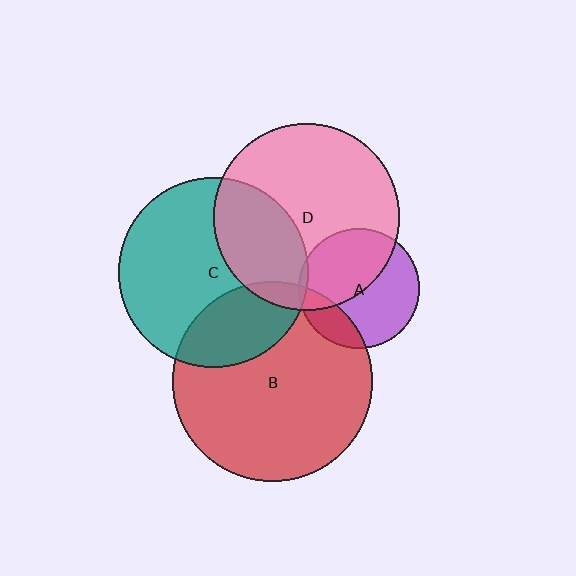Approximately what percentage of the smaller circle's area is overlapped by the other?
Approximately 45%.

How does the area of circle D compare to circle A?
Approximately 2.4 times.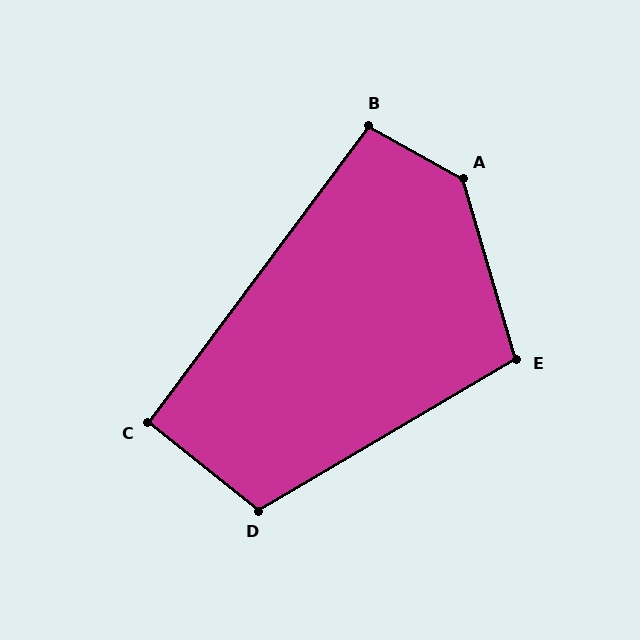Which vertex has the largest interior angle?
A, at approximately 136 degrees.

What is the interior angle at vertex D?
Approximately 111 degrees (obtuse).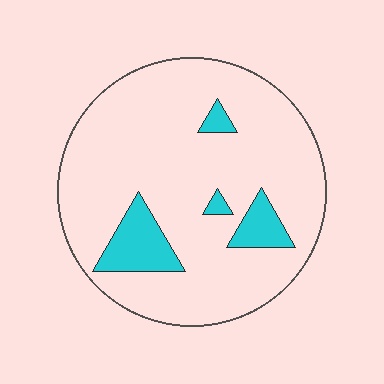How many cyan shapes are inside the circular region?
4.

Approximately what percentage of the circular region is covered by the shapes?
Approximately 15%.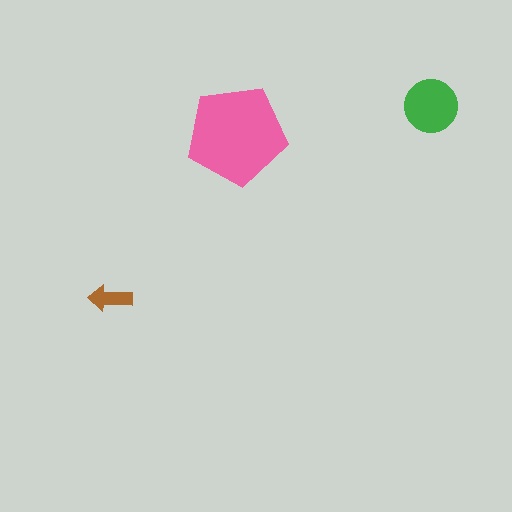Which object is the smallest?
The brown arrow.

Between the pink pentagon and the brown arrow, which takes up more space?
The pink pentagon.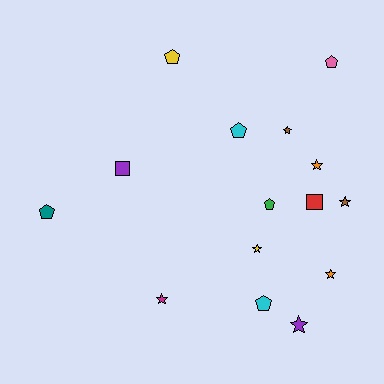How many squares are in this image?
There are 2 squares.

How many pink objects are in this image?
There is 1 pink object.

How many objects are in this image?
There are 15 objects.